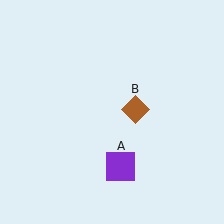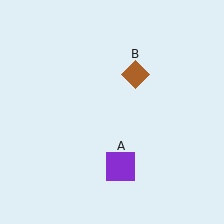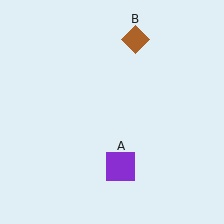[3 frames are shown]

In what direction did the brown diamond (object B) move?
The brown diamond (object B) moved up.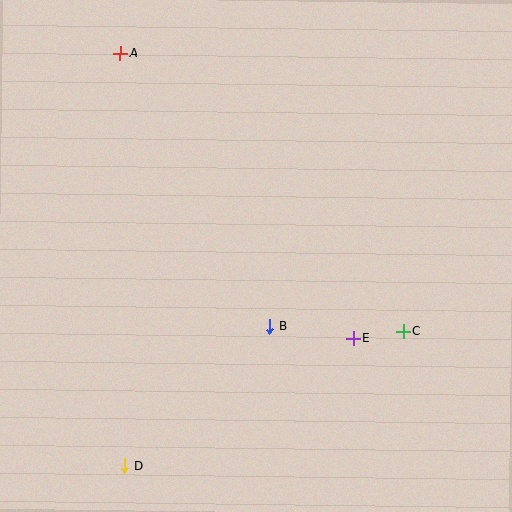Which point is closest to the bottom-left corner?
Point D is closest to the bottom-left corner.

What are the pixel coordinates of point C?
Point C is at (403, 331).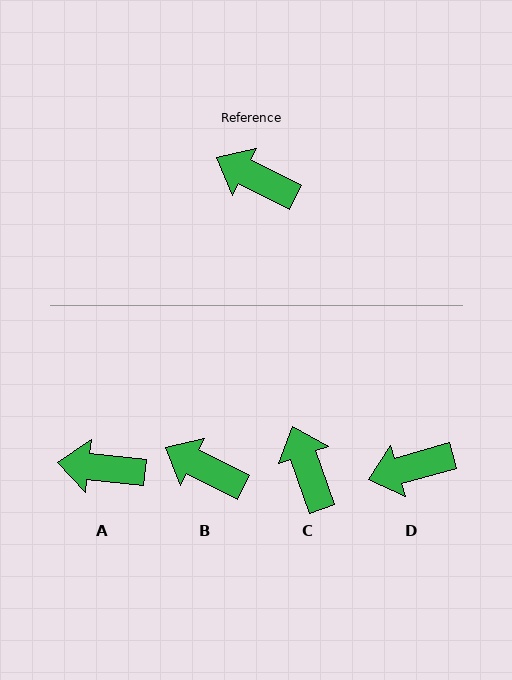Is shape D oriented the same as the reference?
No, it is off by about 43 degrees.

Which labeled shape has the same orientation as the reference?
B.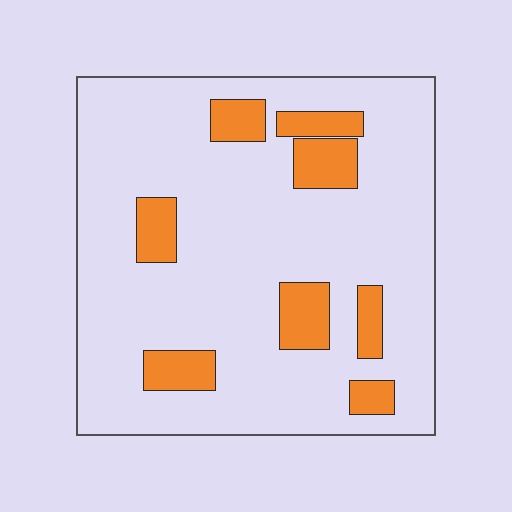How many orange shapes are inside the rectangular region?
8.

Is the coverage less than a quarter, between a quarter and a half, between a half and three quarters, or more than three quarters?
Less than a quarter.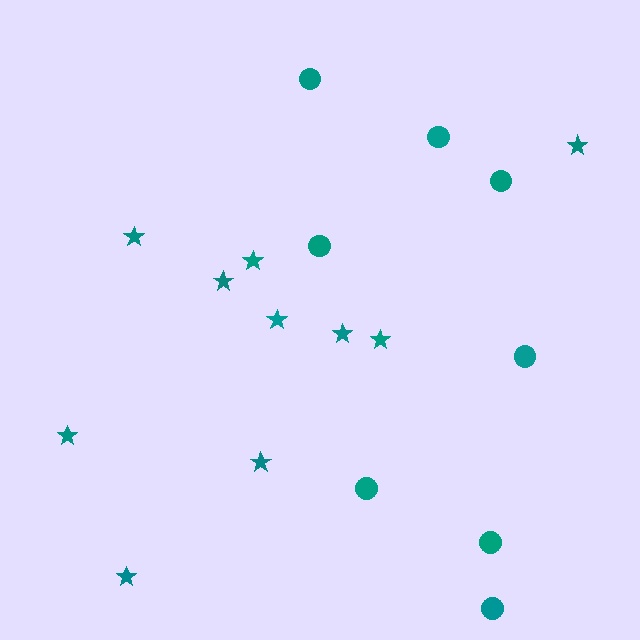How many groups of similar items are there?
There are 2 groups: one group of circles (8) and one group of stars (10).